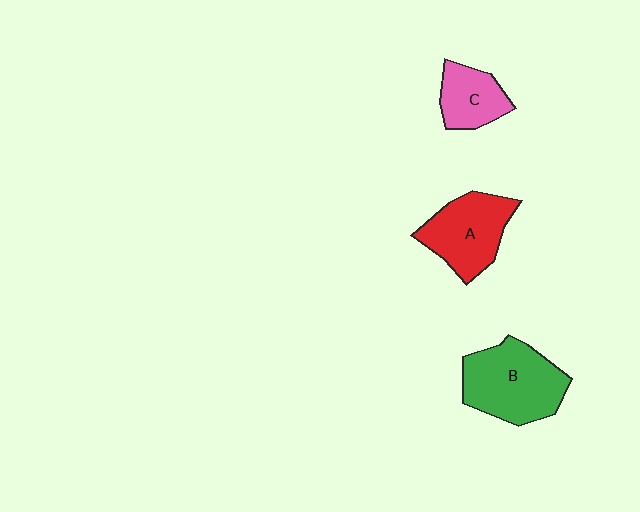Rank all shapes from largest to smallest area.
From largest to smallest: B (green), A (red), C (pink).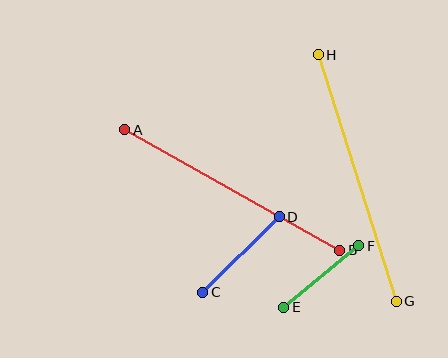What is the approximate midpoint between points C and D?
The midpoint is at approximately (241, 255) pixels.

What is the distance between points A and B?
The distance is approximately 246 pixels.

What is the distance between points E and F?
The distance is approximately 97 pixels.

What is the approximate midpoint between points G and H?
The midpoint is at approximately (357, 178) pixels.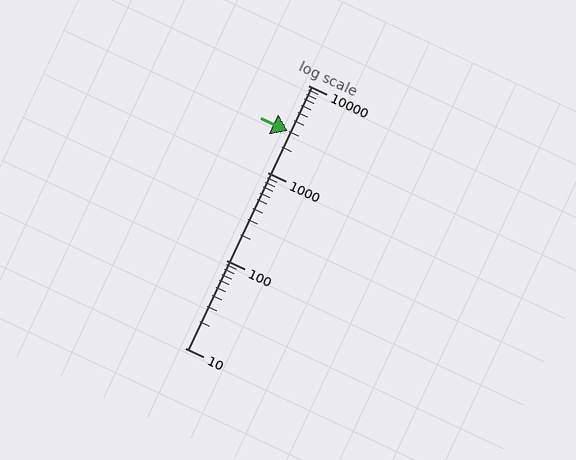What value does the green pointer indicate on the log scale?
The pointer indicates approximately 3000.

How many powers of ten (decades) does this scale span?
The scale spans 3 decades, from 10 to 10000.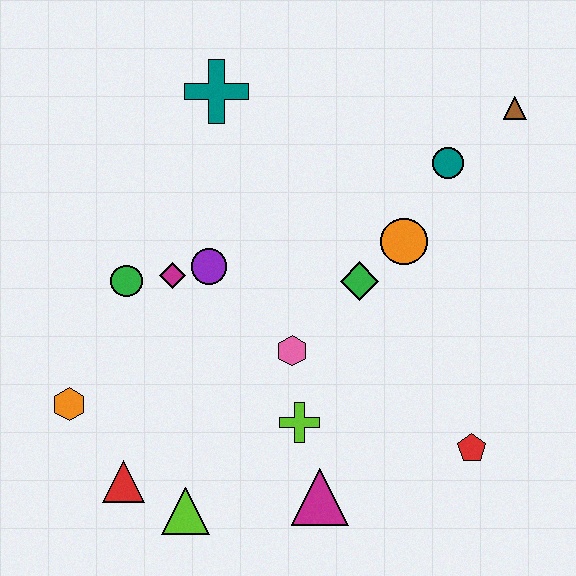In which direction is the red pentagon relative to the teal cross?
The red pentagon is below the teal cross.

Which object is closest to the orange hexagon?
The red triangle is closest to the orange hexagon.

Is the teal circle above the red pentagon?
Yes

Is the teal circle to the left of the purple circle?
No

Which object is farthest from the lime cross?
The brown triangle is farthest from the lime cross.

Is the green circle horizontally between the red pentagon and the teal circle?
No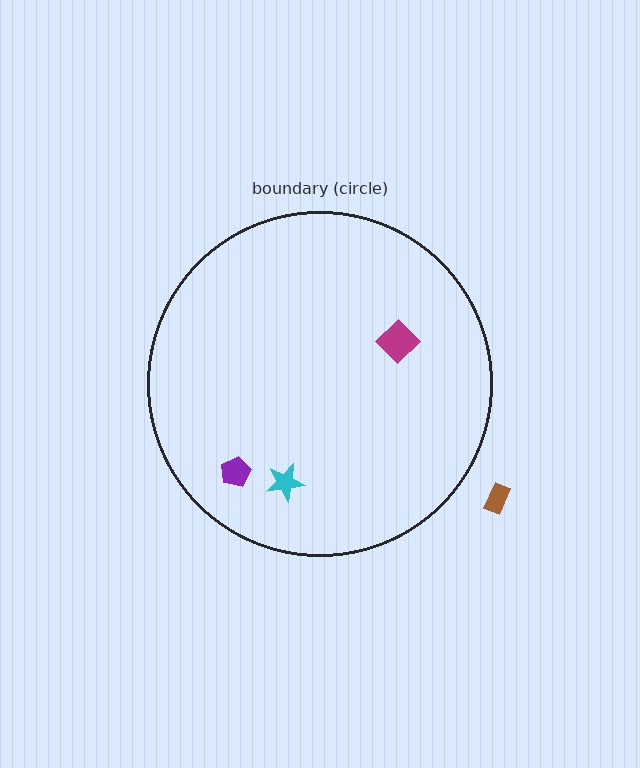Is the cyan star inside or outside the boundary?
Inside.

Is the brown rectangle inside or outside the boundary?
Outside.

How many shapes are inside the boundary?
3 inside, 1 outside.